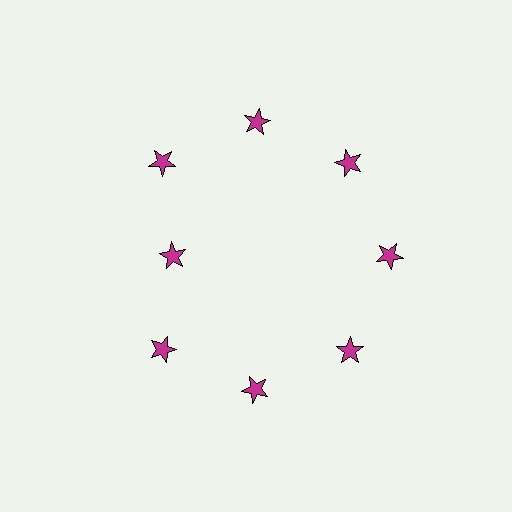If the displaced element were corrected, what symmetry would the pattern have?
It would have 8-fold rotational symmetry — the pattern would map onto itself every 45 degrees.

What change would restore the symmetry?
The symmetry would be restored by moving it outward, back onto the ring so that all 8 stars sit at equal angles and equal distance from the center.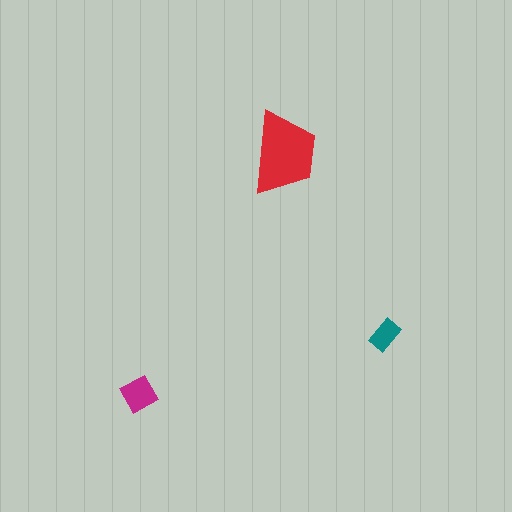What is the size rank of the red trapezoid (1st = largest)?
1st.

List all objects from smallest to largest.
The teal rectangle, the magenta diamond, the red trapezoid.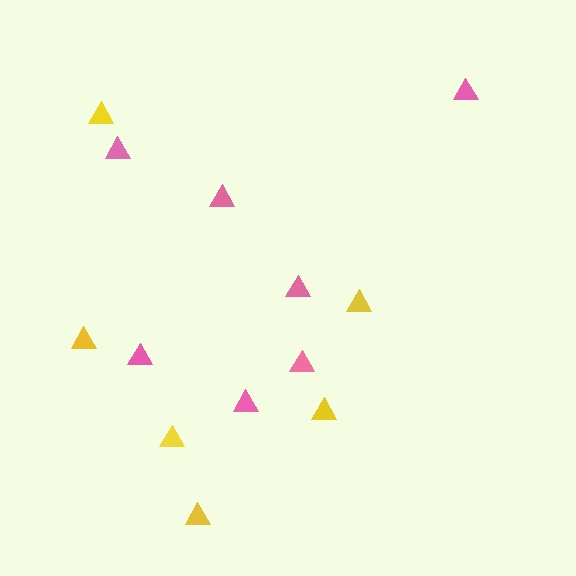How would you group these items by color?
There are 2 groups: one group of yellow triangles (6) and one group of pink triangles (7).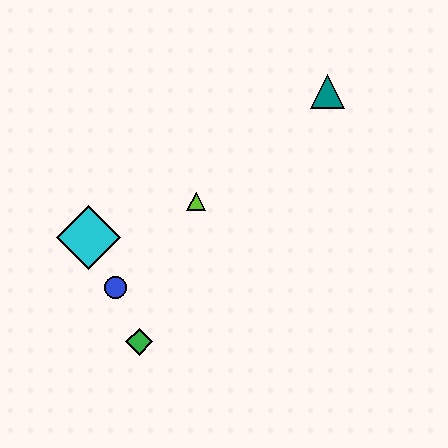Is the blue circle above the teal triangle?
No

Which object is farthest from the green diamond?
The teal triangle is farthest from the green diamond.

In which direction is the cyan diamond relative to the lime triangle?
The cyan diamond is to the left of the lime triangle.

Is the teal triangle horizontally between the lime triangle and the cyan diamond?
No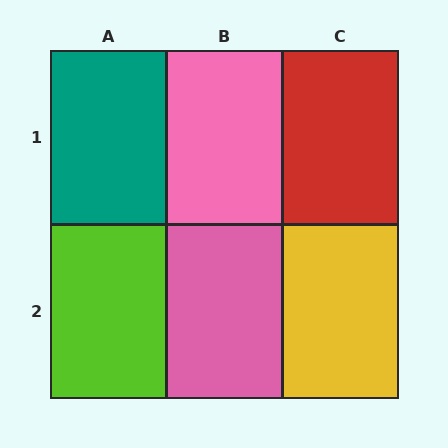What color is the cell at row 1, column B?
Pink.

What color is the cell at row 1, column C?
Red.